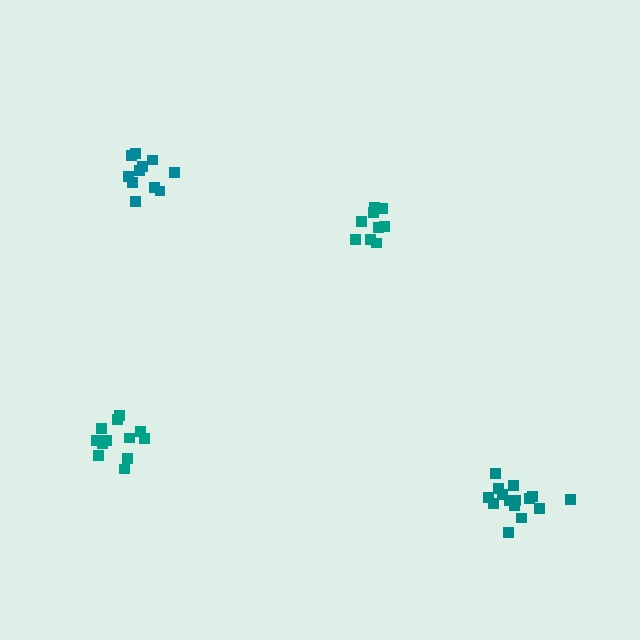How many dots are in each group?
Group 1: 11 dots, Group 2: 9 dots, Group 3: 15 dots, Group 4: 12 dots (47 total).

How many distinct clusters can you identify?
There are 4 distinct clusters.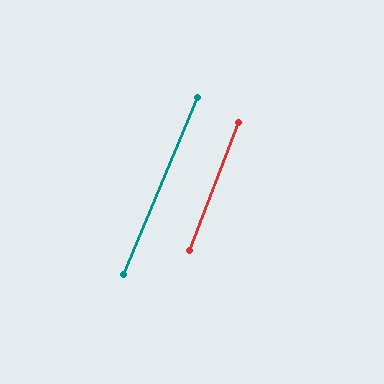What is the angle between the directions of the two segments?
Approximately 2 degrees.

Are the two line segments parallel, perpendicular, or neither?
Parallel — their directions differ by only 1.7°.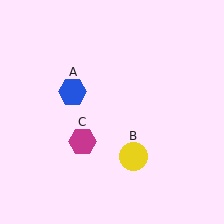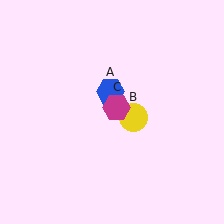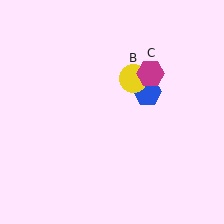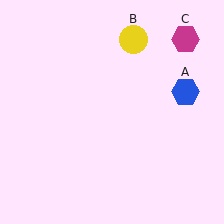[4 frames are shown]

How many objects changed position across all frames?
3 objects changed position: blue hexagon (object A), yellow circle (object B), magenta hexagon (object C).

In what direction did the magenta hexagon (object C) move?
The magenta hexagon (object C) moved up and to the right.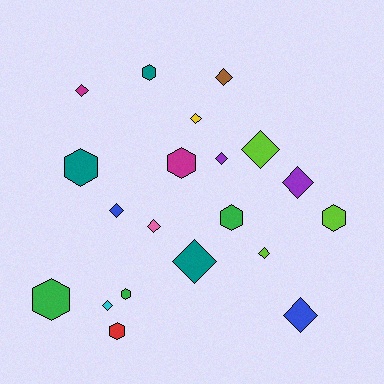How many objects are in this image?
There are 20 objects.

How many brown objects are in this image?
There is 1 brown object.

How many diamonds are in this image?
There are 12 diamonds.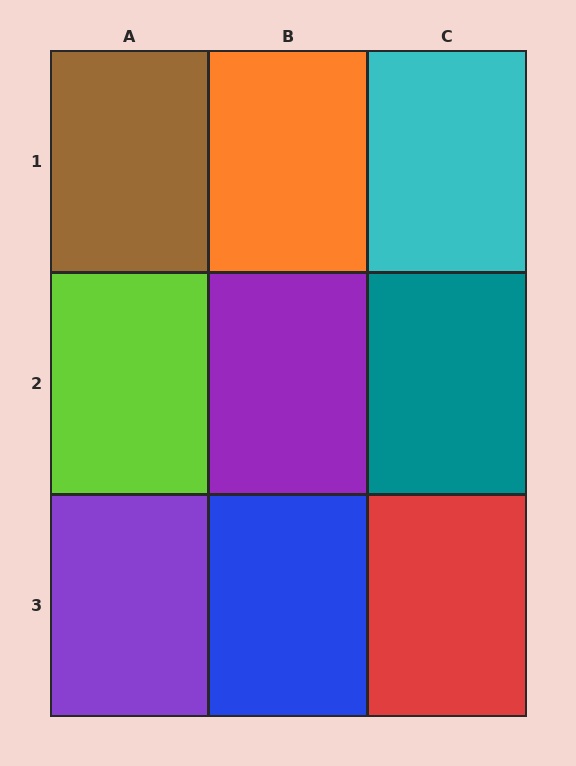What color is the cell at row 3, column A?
Purple.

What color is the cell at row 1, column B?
Orange.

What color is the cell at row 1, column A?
Brown.